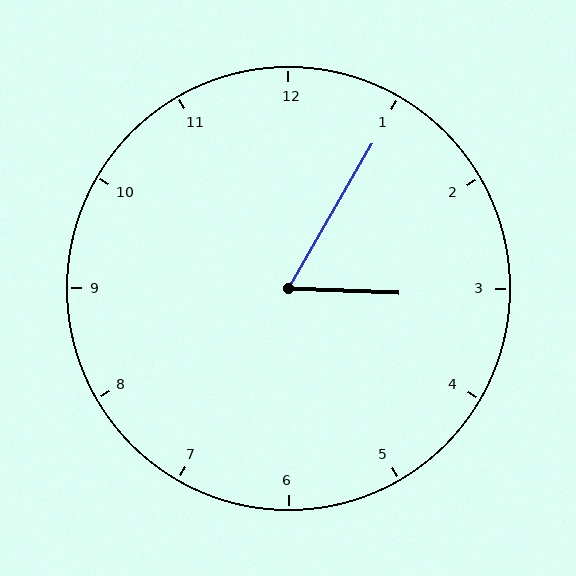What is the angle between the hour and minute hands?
Approximately 62 degrees.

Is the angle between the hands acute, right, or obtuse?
It is acute.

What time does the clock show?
3:05.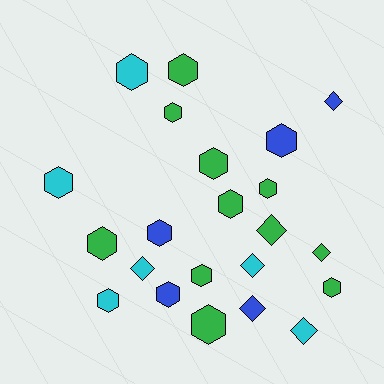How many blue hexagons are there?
There are 3 blue hexagons.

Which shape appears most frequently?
Hexagon, with 15 objects.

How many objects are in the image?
There are 22 objects.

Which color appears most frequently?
Green, with 11 objects.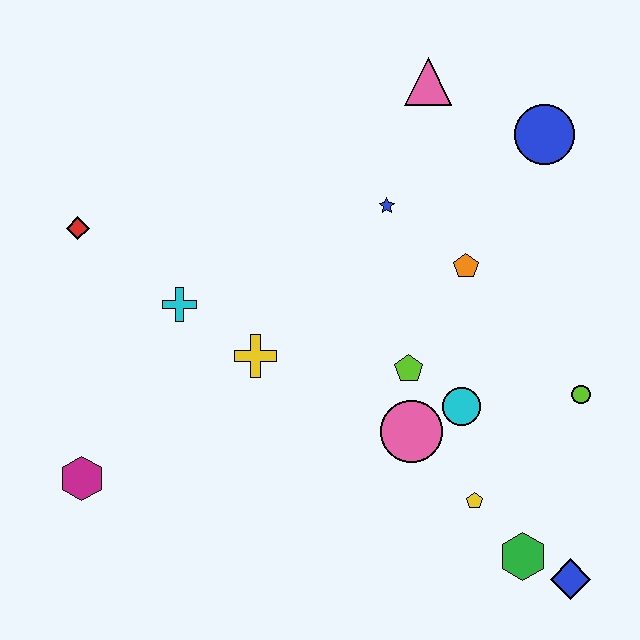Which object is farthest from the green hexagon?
The red diamond is farthest from the green hexagon.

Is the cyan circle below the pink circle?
No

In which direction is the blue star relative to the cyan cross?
The blue star is to the right of the cyan cross.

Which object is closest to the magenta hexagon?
The cyan cross is closest to the magenta hexagon.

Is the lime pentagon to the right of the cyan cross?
Yes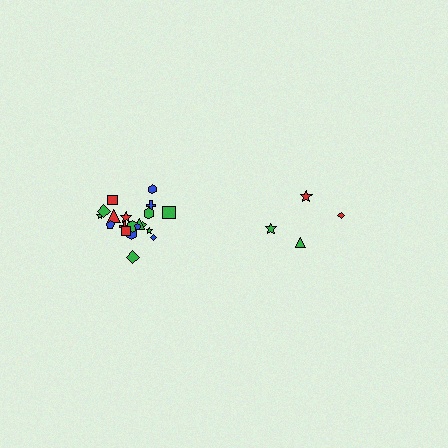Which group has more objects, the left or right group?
The left group.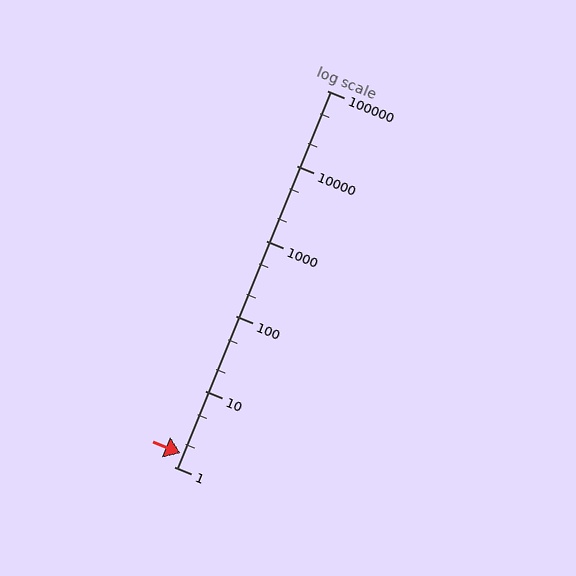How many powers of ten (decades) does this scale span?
The scale spans 5 decades, from 1 to 100000.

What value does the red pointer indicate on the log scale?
The pointer indicates approximately 1.5.